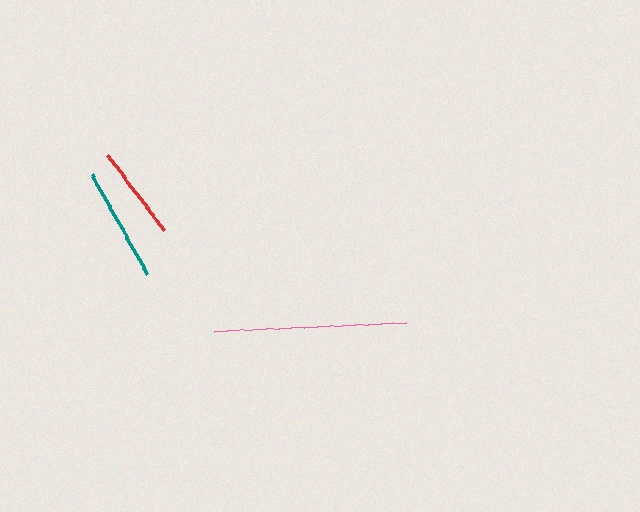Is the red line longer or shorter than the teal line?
The teal line is longer than the red line.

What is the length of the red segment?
The red segment is approximately 94 pixels long.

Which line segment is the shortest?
The red line is the shortest at approximately 94 pixels.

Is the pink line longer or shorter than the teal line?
The pink line is longer than the teal line.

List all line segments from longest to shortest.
From longest to shortest: pink, teal, red.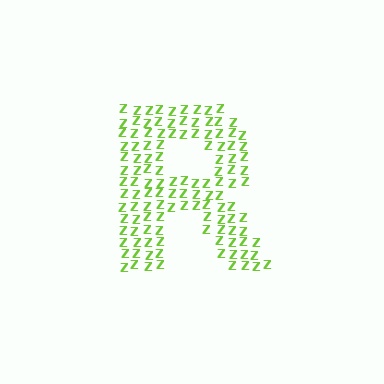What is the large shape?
The large shape is the letter R.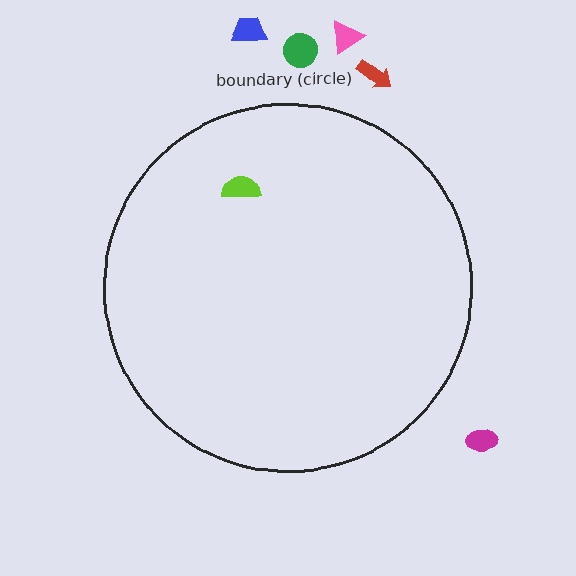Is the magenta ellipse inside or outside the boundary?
Outside.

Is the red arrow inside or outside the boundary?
Outside.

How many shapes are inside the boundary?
1 inside, 5 outside.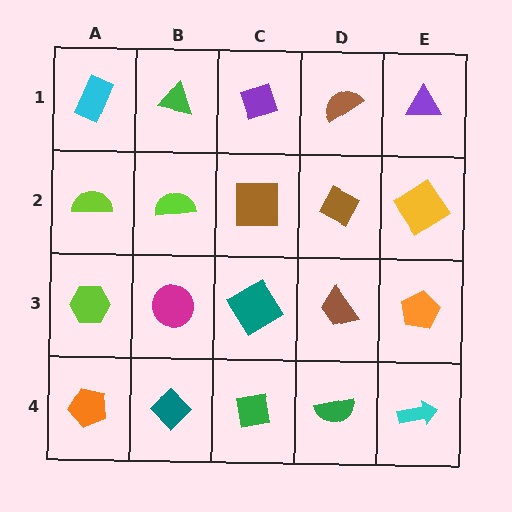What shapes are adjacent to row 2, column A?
A cyan rectangle (row 1, column A), a lime hexagon (row 3, column A), a lime semicircle (row 2, column B).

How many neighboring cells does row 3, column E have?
3.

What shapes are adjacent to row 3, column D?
A brown diamond (row 2, column D), a green semicircle (row 4, column D), a teal diamond (row 3, column C), an orange pentagon (row 3, column E).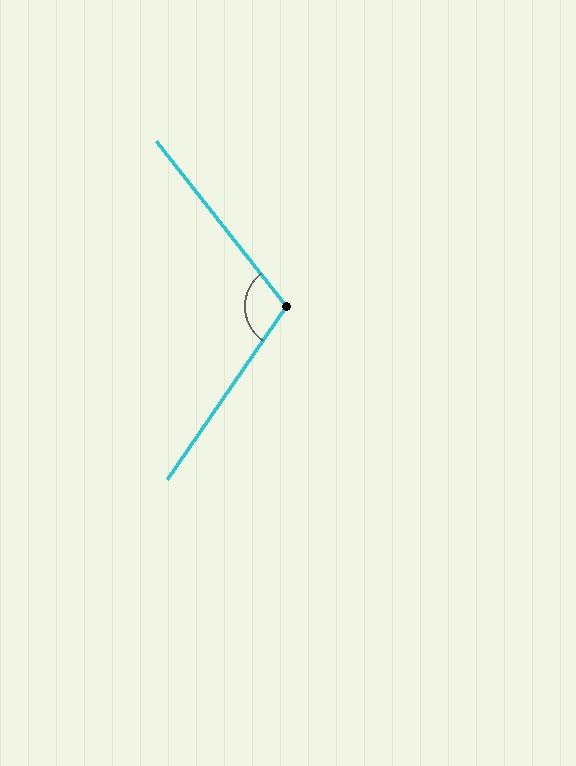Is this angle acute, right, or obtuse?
It is obtuse.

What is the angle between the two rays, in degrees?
Approximately 107 degrees.